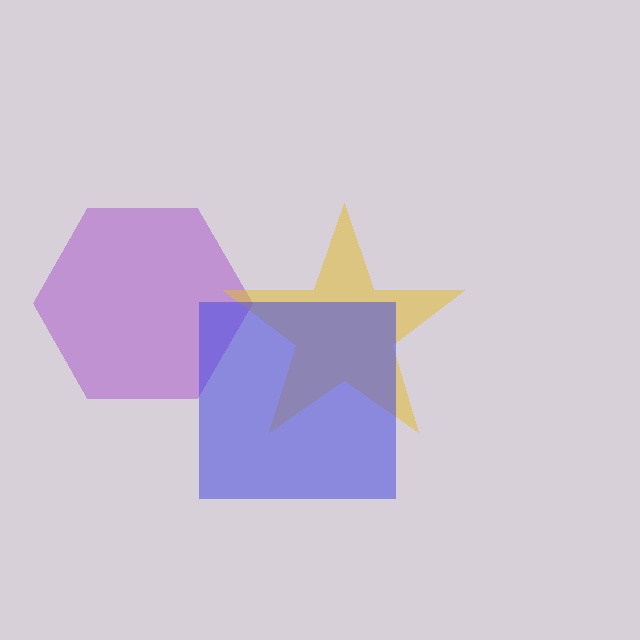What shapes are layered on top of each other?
The layered shapes are: a purple hexagon, a yellow star, a blue square.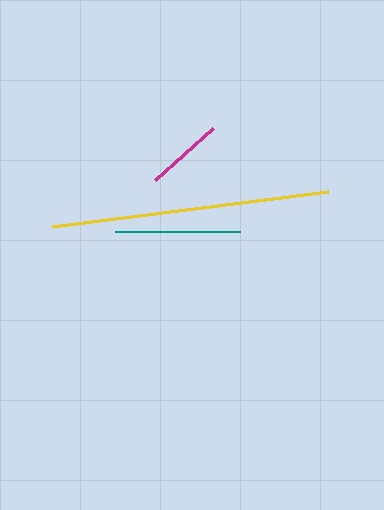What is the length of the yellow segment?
The yellow segment is approximately 279 pixels long.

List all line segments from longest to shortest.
From longest to shortest: yellow, teal, magenta.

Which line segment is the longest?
The yellow line is the longest at approximately 279 pixels.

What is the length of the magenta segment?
The magenta segment is approximately 77 pixels long.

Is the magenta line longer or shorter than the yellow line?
The yellow line is longer than the magenta line.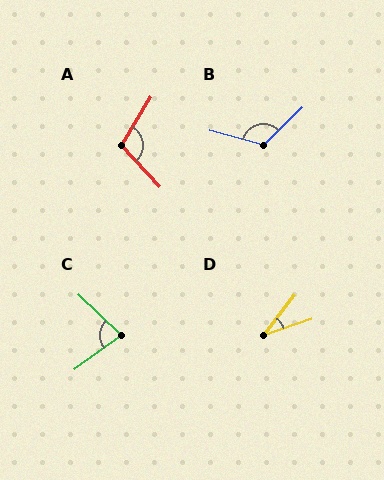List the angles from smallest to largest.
D (34°), C (80°), A (106°), B (121°).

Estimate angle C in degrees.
Approximately 80 degrees.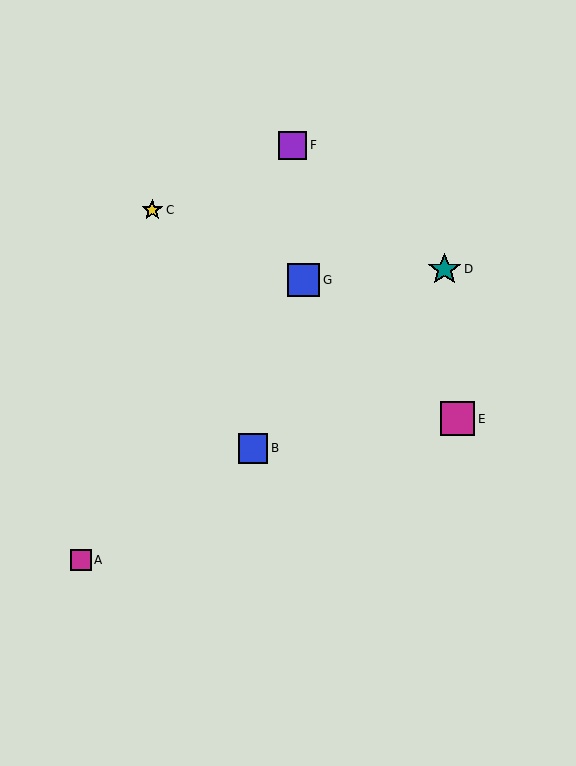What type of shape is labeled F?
Shape F is a purple square.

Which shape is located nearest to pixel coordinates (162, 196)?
The yellow star (labeled C) at (152, 210) is nearest to that location.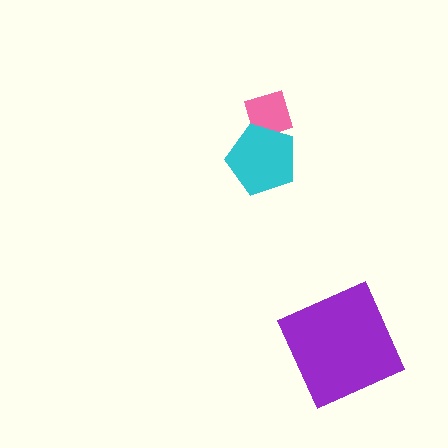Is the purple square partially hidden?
No, no other shape covers it.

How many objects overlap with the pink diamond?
1 object overlaps with the pink diamond.